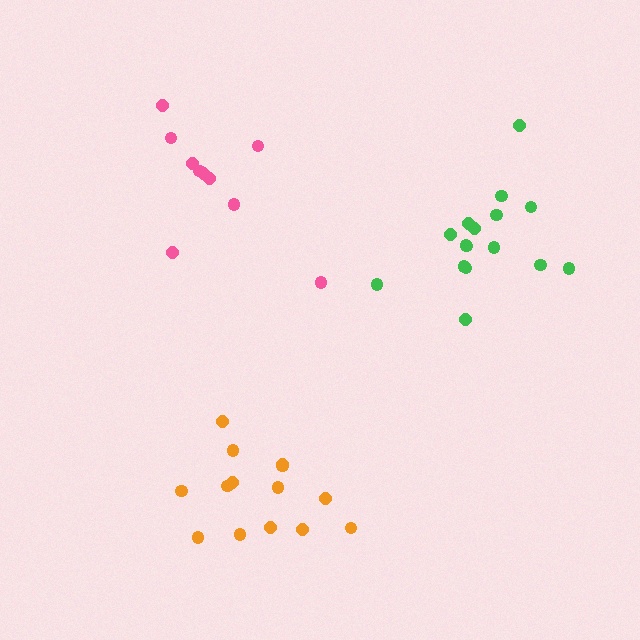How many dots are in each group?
Group 1: 16 dots, Group 2: 10 dots, Group 3: 14 dots (40 total).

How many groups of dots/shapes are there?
There are 3 groups.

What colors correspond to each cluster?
The clusters are colored: green, pink, orange.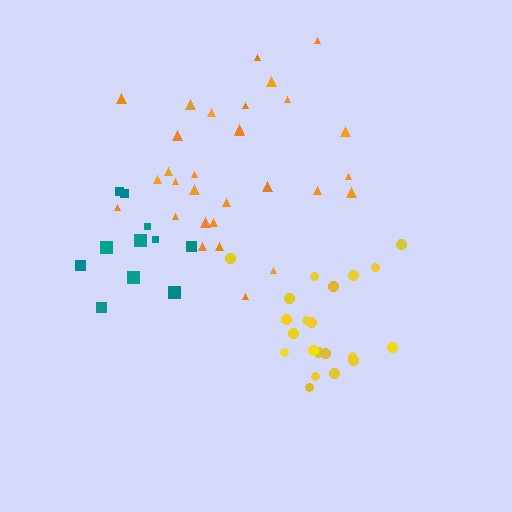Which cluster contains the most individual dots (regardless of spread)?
Orange (30).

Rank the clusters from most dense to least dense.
yellow, orange, teal.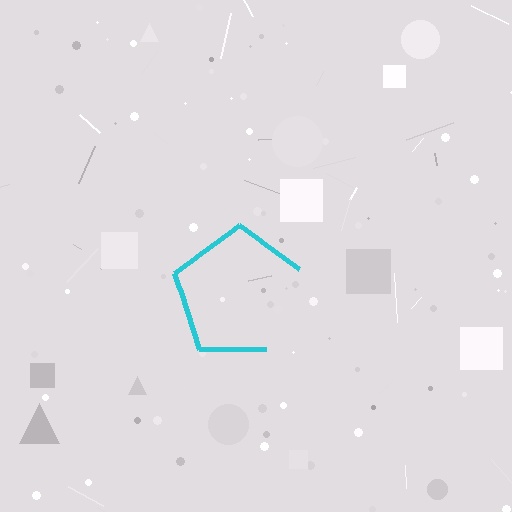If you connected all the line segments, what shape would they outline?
They would outline a pentagon.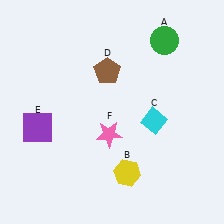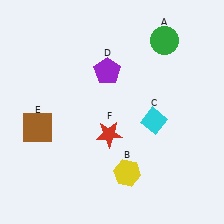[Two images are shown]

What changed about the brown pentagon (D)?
In Image 1, D is brown. In Image 2, it changed to purple.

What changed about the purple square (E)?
In Image 1, E is purple. In Image 2, it changed to brown.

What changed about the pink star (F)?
In Image 1, F is pink. In Image 2, it changed to red.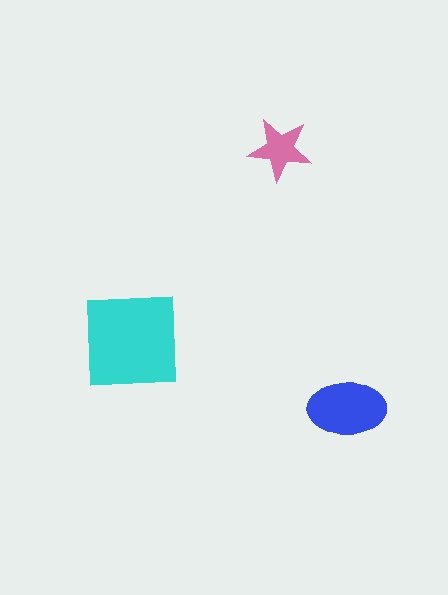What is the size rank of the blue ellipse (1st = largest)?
2nd.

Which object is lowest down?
The blue ellipse is bottommost.